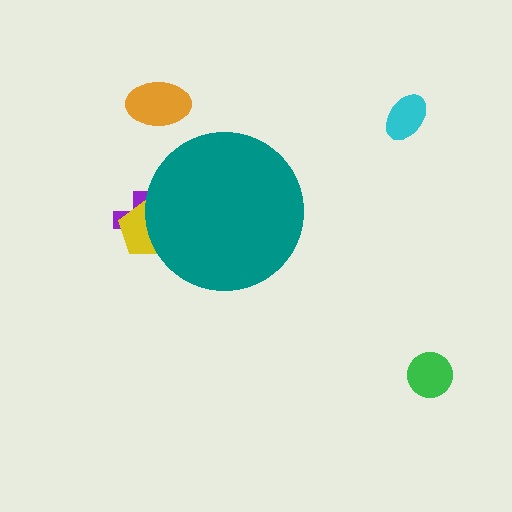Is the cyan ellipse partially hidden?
No, the cyan ellipse is fully visible.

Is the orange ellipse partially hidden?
No, the orange ellipse is fully visible.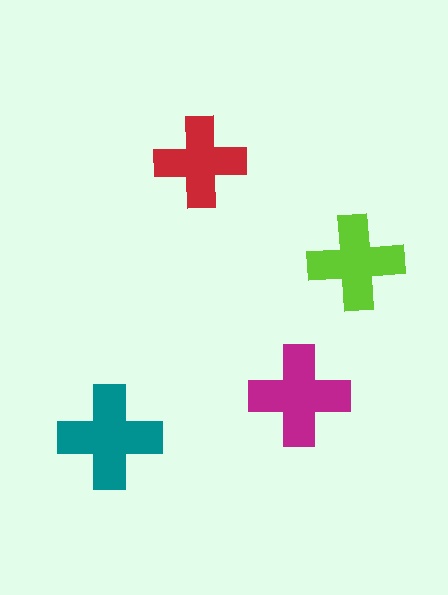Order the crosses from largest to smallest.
the teal one, the magenta one, the lime one, the red one.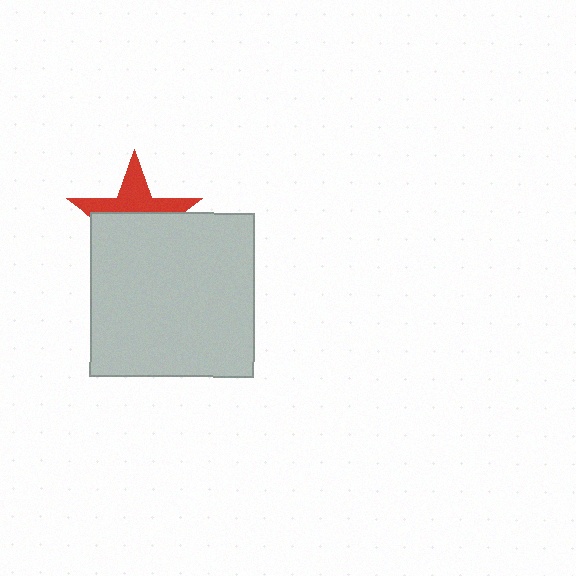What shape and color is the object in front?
The object in front is a light gray square.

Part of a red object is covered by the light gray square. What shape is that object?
It is a star.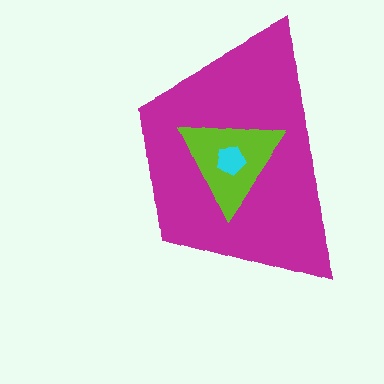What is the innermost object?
The cyan pentagon.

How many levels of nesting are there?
3.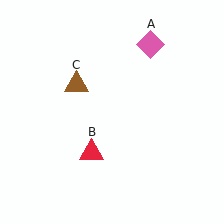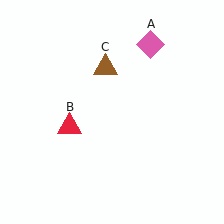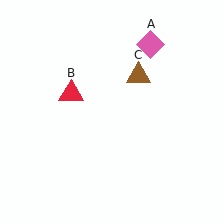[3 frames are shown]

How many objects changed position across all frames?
2 objects changed position: red triangle (object B), brown triangle (object C).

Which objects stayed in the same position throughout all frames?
Pink diamond (object A) remained stationary.